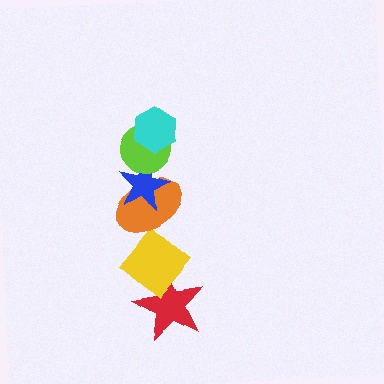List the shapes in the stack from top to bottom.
From top to bottom: the cyan hexagon, the lime circle, the blue star, the orange ellipse, the yellow diamond, the red star.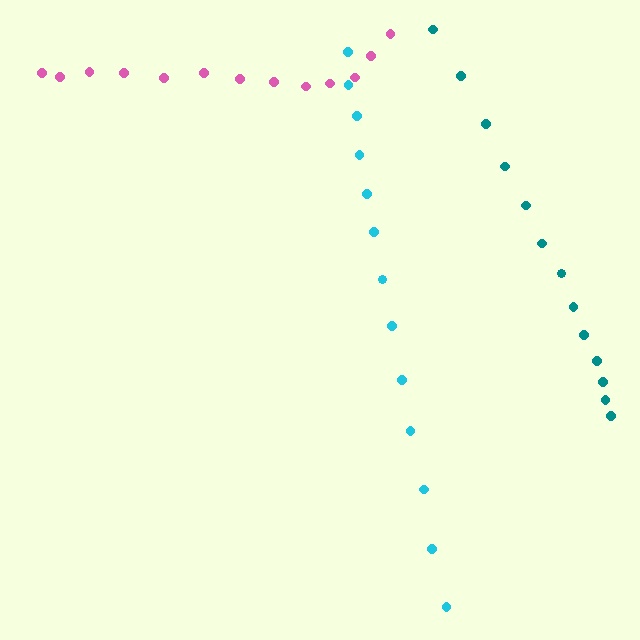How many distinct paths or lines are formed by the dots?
There are 3 distinct paths.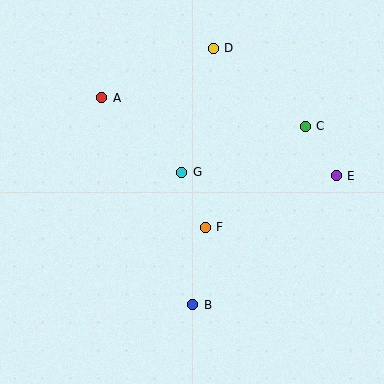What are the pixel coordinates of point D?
Point D is at (213, 48).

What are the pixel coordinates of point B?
Point B is at (193, 305).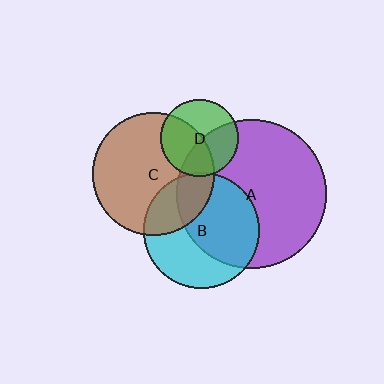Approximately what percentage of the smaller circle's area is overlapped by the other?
Approximately 5%.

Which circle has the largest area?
Circle A (purple).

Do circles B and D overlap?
Yes.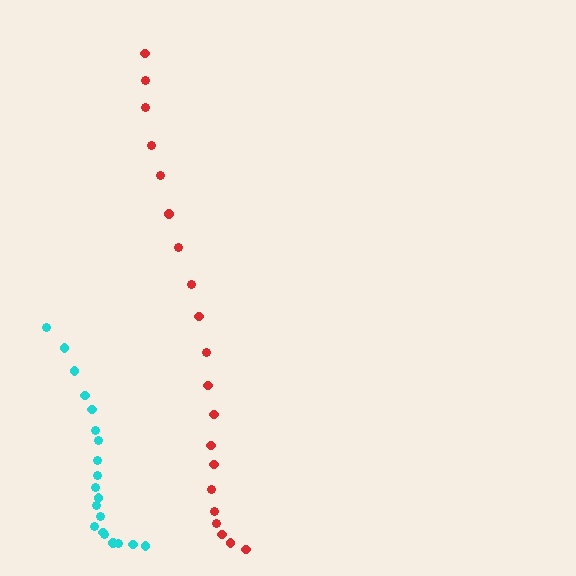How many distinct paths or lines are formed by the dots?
There are 2 distinct paths.